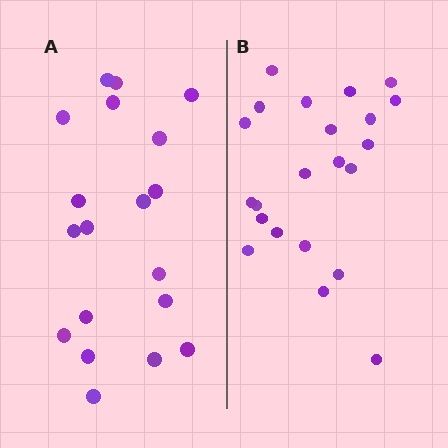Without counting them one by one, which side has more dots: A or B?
Region B (the right region) has more dots.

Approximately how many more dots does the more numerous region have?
Region B has just a few more — roughly 2 or 3 more dots than region A.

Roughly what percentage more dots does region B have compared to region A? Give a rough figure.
About 15% more.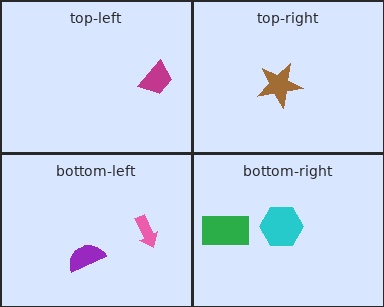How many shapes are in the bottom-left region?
2.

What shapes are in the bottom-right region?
The green rectangle, the cyan hexagon.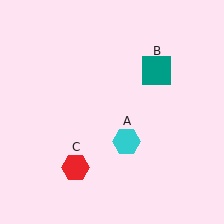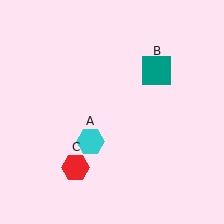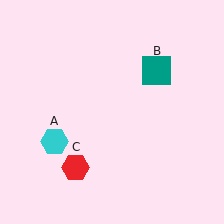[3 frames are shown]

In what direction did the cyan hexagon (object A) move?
The cyan hexagon (object A) moved left.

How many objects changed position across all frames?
1 object changed position: cyan hexagon (object A).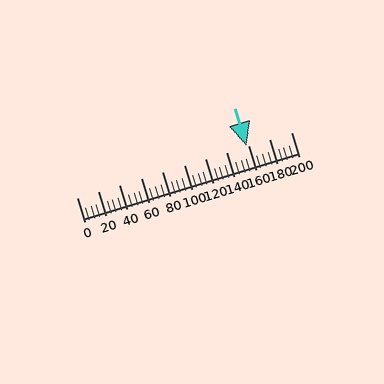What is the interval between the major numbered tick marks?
The major tick marks are spaced 20 units apart.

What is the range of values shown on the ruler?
The ruler shows values from 0 to 200.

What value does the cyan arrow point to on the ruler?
The cyan arrow points to approximately 158.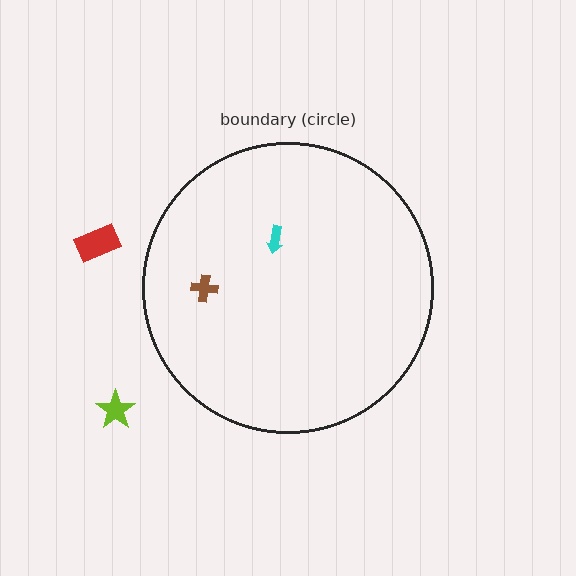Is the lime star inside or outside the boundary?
Outside.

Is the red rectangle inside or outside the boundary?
Outside.